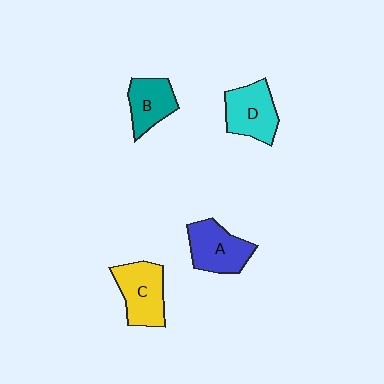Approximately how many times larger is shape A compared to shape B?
Approximately 1.2 times.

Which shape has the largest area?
Shape C (yellow).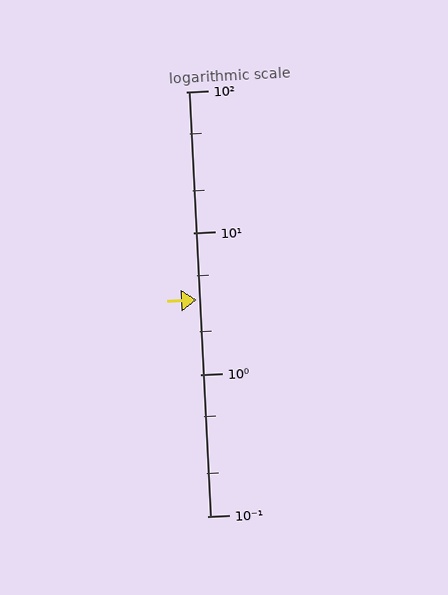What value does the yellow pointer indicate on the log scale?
The pointer indicates approximately 3.4.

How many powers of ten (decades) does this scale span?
The scale spans 3 decades, from 0.1 to 100.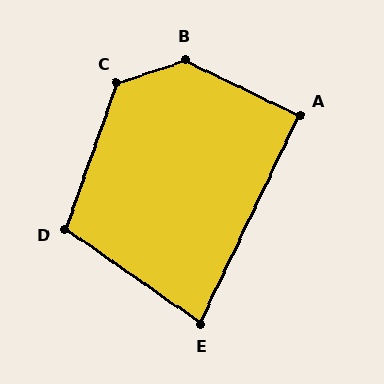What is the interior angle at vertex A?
Approximately 90 degrees (approximately right).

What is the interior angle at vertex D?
Approximately 106 degrees (obtuse).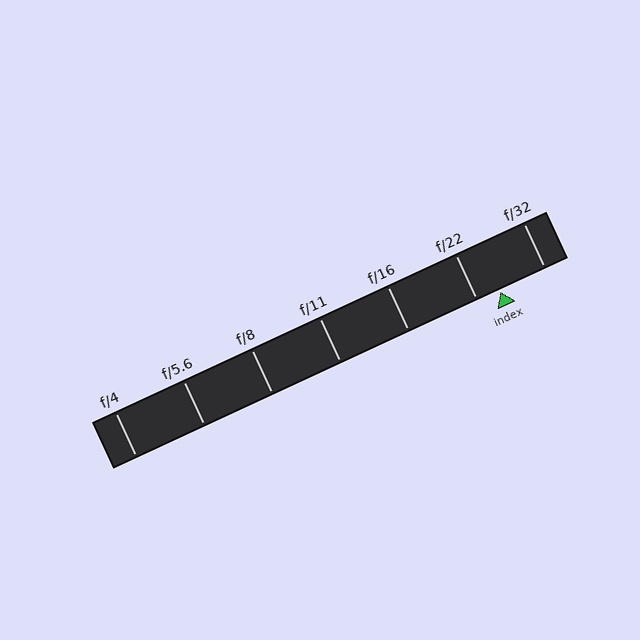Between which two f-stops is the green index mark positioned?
The index mark is between f/22 and f/32.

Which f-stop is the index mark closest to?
The index mark is closest to f/22.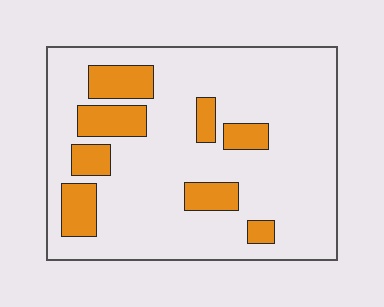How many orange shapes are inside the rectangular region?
8.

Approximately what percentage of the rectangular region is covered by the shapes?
Approximately 20%.